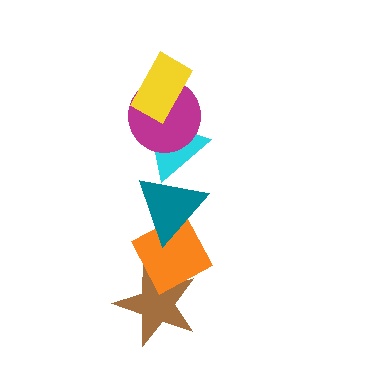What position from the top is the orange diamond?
The orange diamond is 5th from the top.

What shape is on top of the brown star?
The orange diamond is on top of the brown star.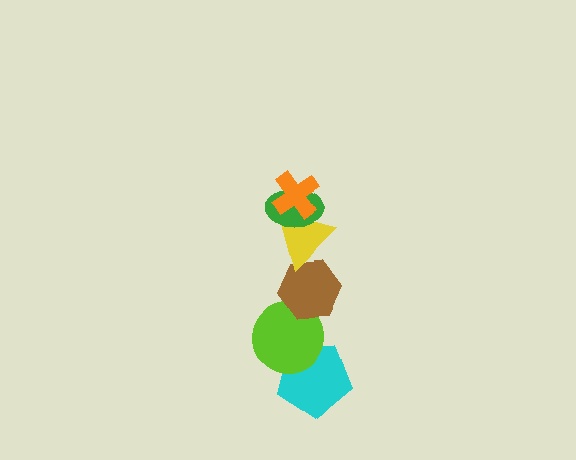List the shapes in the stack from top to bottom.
From top to bottom: the orange cross, the green ellipse, the yellow triangle, the brown hexagon, the lime circle, the cyan pentagon.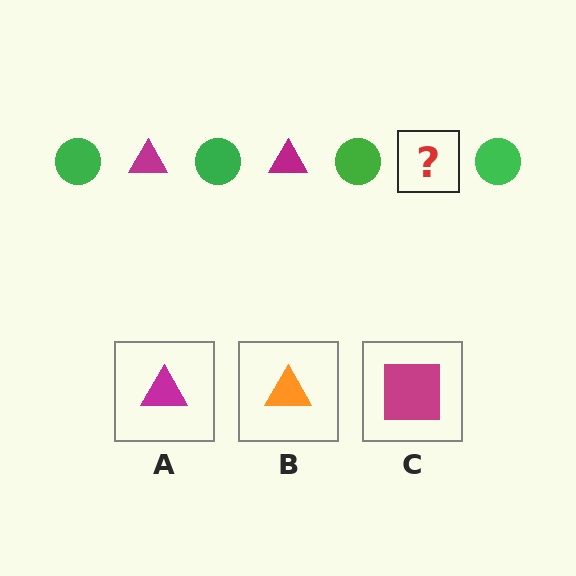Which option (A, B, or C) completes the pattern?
A.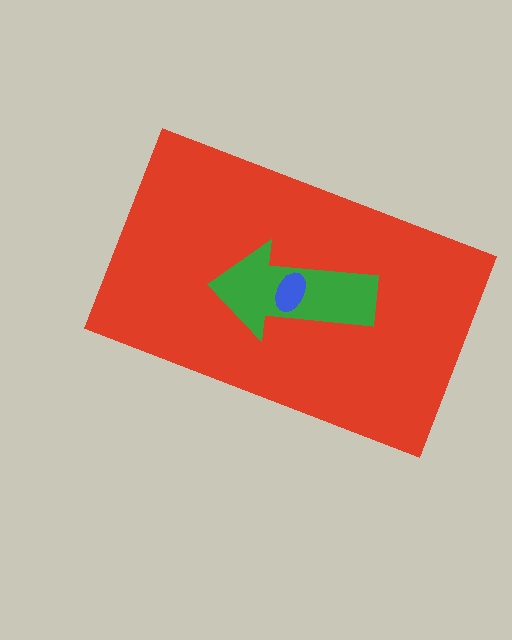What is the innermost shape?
The blue ellipse.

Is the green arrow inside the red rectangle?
Yes.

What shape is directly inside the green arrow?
The blue ellipse.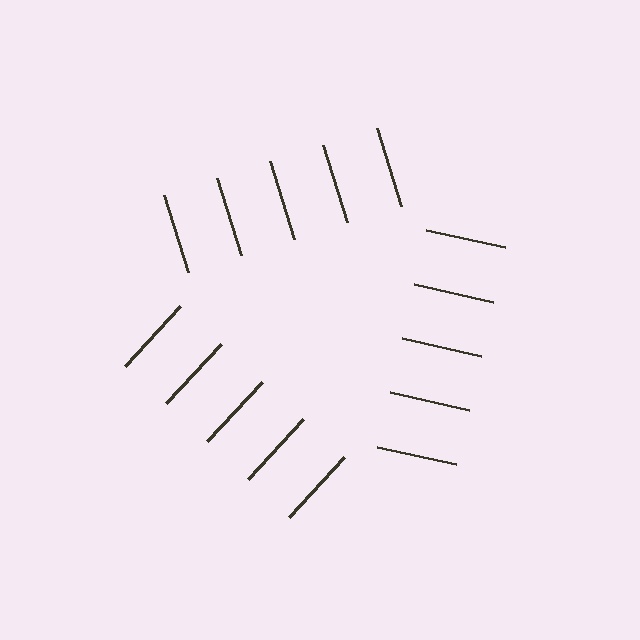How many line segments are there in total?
15 — 5 along each of the 3 edges.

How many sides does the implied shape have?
3 sides — the line-ends trace a triangle.